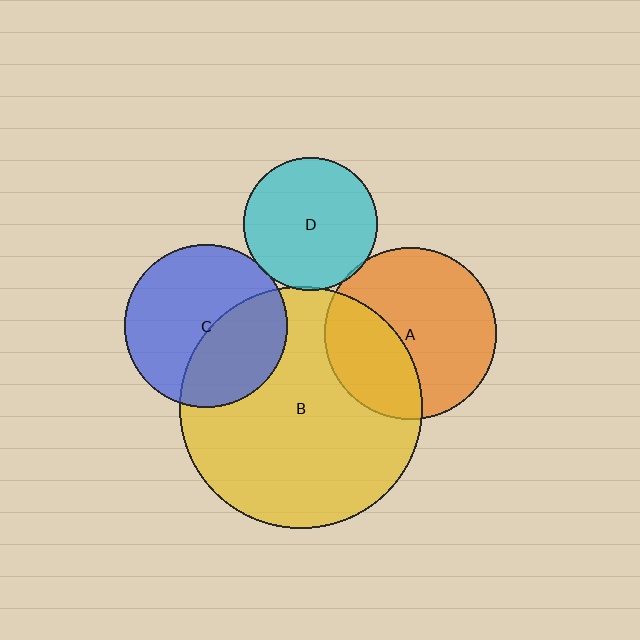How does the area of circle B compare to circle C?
Approximately 2.2 times.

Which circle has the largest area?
Circle B (yellow).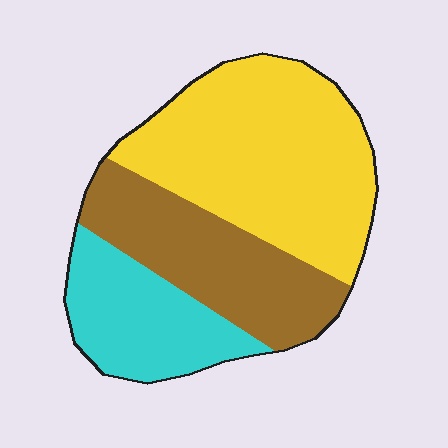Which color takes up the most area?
Yellow, at roughly 50%.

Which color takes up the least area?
Cyan, at roughly 25%.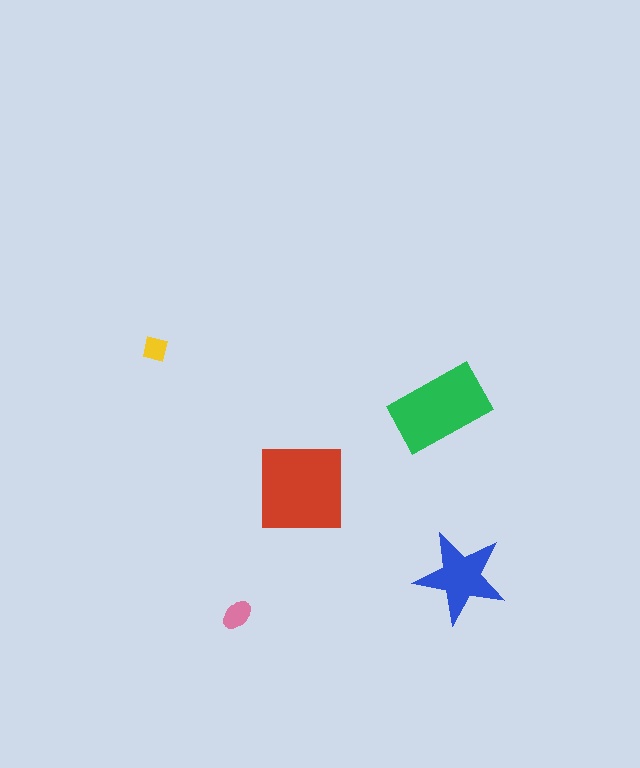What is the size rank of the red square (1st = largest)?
1st.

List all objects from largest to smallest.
The red square, the green rectangle, the blue star, the pink ellipse, the yellow square.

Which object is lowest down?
The pink ellipse is bottommost.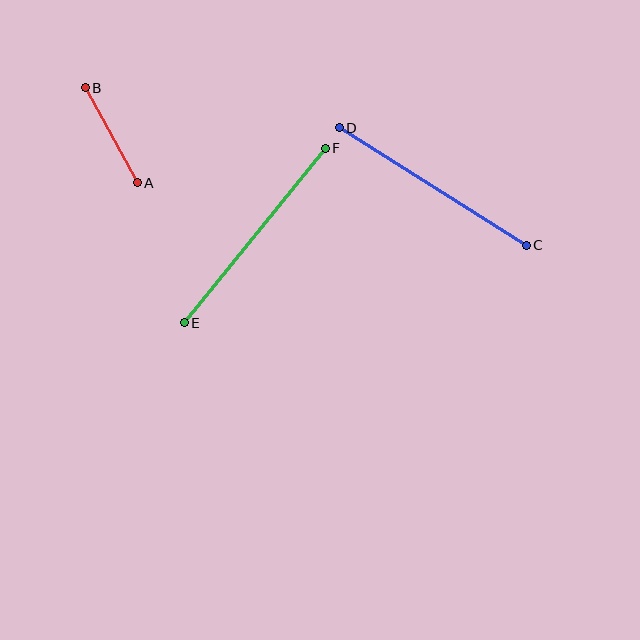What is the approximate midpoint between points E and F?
The midpoint is at approximately (255, 235) pixels.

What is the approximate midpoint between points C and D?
The midpoint is at approximately (433, 186) pixels.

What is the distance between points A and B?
The distance is approximately 108 pixels.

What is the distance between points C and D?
The distance is approximately 221 pixels.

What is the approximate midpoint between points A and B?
The midpoint is at approximately (111, 135) pixels.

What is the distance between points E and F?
The distance is approximately 224 pixels.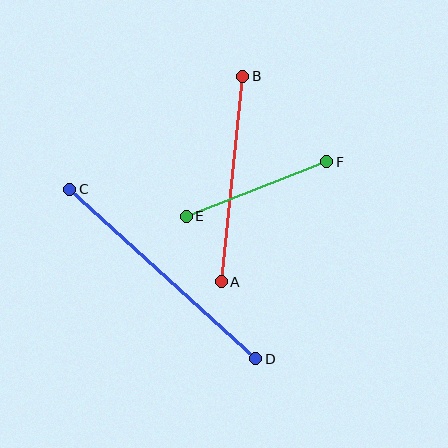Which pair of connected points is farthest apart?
Points C and D are farthest apart.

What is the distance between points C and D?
The distance is approximately 252 pixels.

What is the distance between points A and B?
The distance is approximately 206 pixels.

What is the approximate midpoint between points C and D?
The midpoint is at approximately (163, 274) pixels.